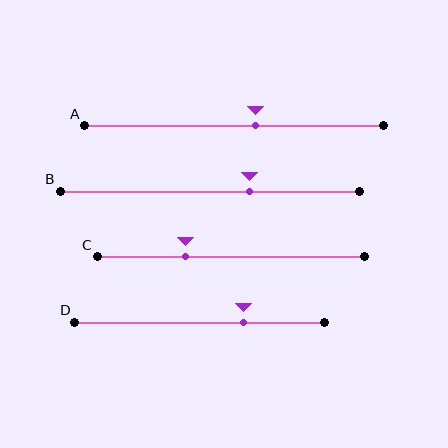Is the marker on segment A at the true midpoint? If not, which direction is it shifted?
No, the marker on segment A is shifted to the right by about 7% of the segment length.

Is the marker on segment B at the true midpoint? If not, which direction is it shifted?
No, the marker on segment B is shifted to the right by about 13% of the segment length.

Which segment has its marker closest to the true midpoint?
Segment A has its marker closest to the true midpoint.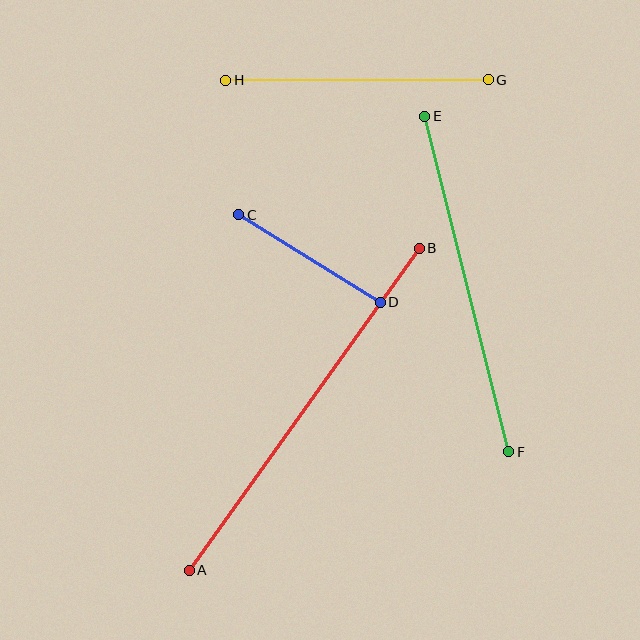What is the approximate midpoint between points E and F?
The midpoint is at approximately (467, 284) pixels.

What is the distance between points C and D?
The distance is approximately 167 pixels.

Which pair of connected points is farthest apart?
Points A and B are farthest apart.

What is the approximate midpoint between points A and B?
The midpoint is at approximately (304, 409) pixels.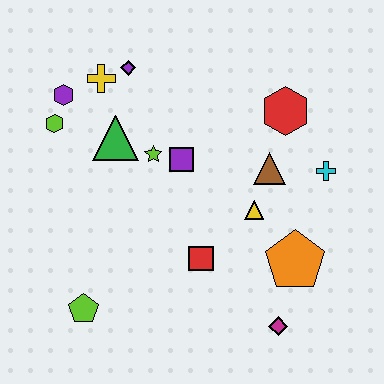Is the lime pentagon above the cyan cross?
No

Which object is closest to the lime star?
The purple square is closest to the lime star.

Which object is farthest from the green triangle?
The magenta diamond is farthest from the green triangle.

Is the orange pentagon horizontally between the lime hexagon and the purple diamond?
No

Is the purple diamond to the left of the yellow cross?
No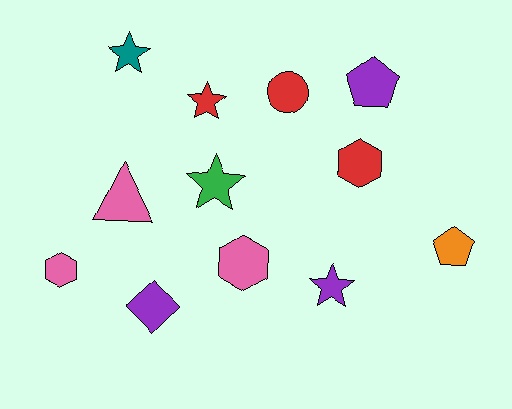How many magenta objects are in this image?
There are no magenta objects.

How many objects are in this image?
There are 12 objects.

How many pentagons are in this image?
There are 2 pentagons.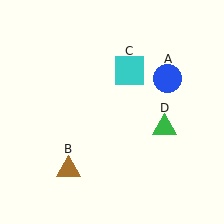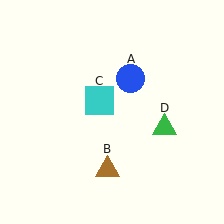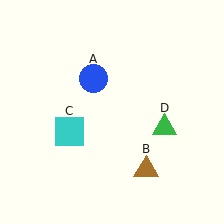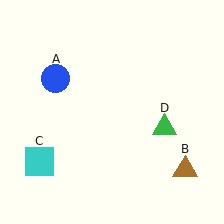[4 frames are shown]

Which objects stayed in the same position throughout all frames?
Green triangle (object D) remained stationary.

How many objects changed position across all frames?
3 objects changed position: blue circle (object A), brown triangle (object B), cyan square (object C).